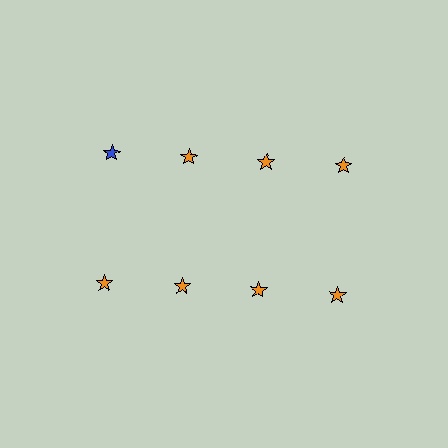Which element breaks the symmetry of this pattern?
The blue star in the top row, leftmost column breaks the symmetry. All other shapes are orange stars.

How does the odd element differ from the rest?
It has a different color: blue instead of orange.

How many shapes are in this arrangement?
There are 8 shapes arranged in a grid pattern.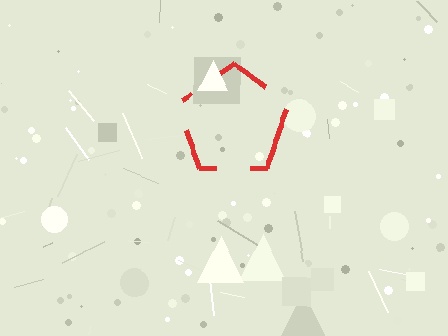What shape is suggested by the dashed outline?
The dashed outline suggests a pentagon.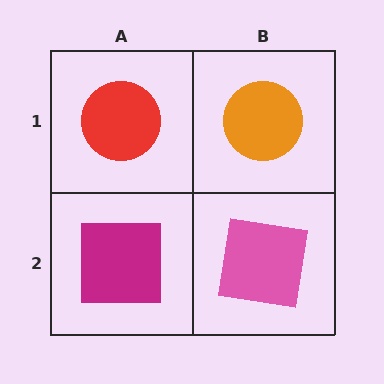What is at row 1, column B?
An orange circle.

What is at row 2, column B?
A pink square.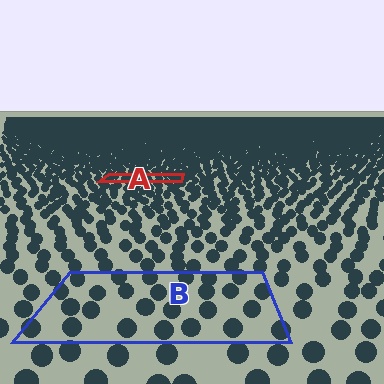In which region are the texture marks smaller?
The texture marks are smaller in region A, because it is farther away.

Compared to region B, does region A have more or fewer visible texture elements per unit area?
Region A has more texture elements per unit area — they are packed more densely because it is farther away.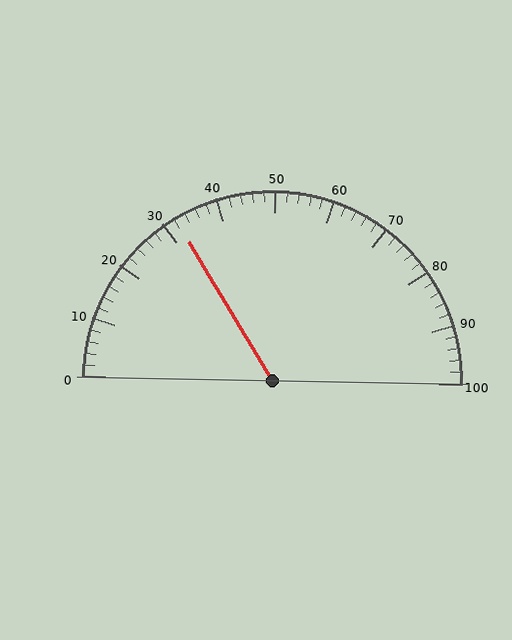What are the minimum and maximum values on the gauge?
The gauge ranges from 0 to 100.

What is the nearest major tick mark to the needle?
The nearest major tick mark is 30.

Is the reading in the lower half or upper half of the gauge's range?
The reading is in the lower half of the range (0 to 100).